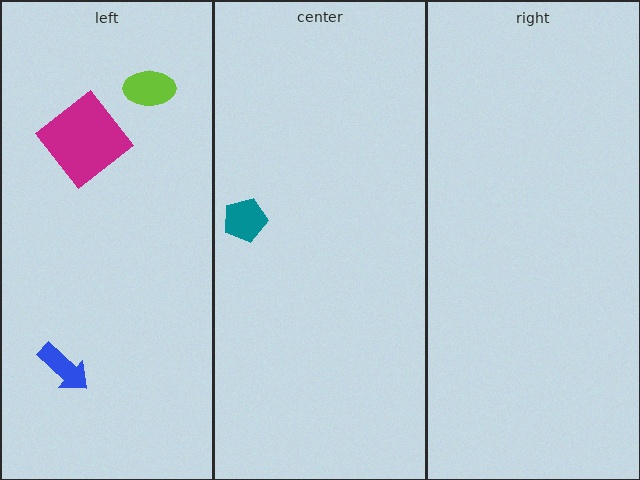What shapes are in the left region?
The magenta diamond, the blue arrow, the lime ellipse.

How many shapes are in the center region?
1.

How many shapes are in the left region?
3.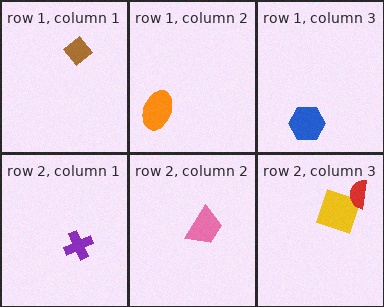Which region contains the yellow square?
The row 2, column 3 region.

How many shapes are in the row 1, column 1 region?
1.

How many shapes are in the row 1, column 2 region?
1.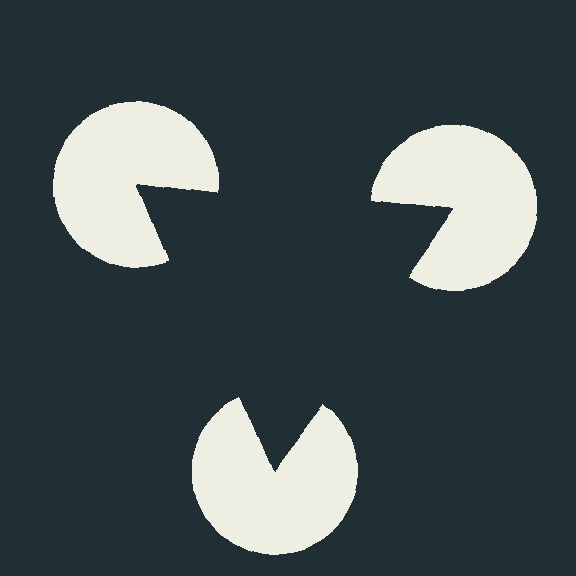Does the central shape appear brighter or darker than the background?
It typically appears slightly darker than the background, even though no actual brightness change is drawn.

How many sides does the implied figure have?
3 sides.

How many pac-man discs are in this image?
There are 3 — one at each vertex of the illusory triangle.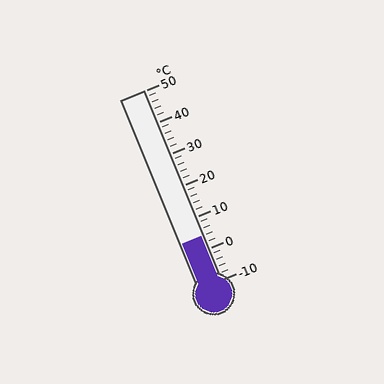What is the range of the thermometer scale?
The thermometer scale ranges from -10°C to 50°C.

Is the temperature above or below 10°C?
The temperature is below 10°C.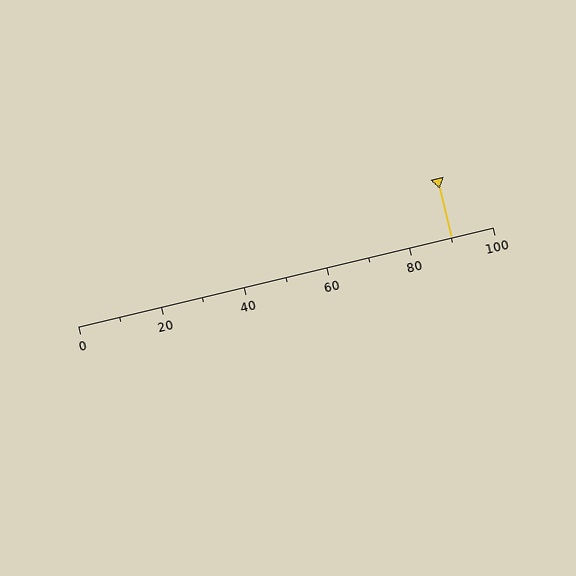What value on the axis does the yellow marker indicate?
The marker indicates approximately 90.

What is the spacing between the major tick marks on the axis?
The major ticks are spaced 20 apart.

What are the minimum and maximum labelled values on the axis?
The axis runs from 0 to 100.